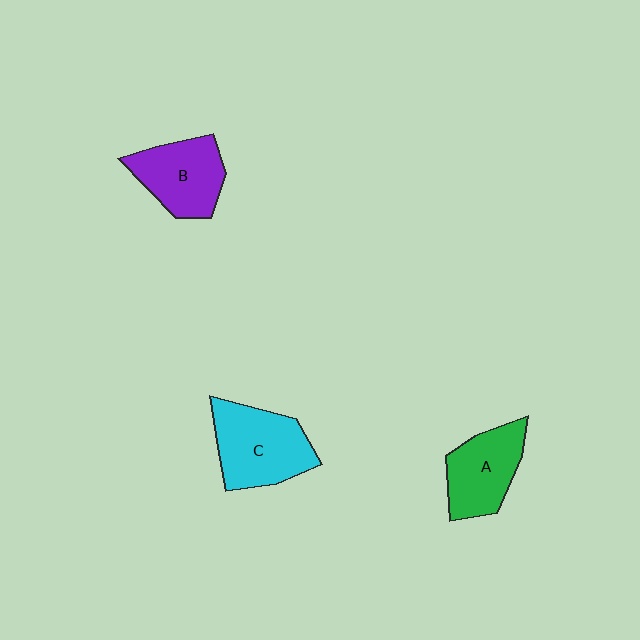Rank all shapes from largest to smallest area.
From largest to smallest: C (cyan), B (purple), A (green).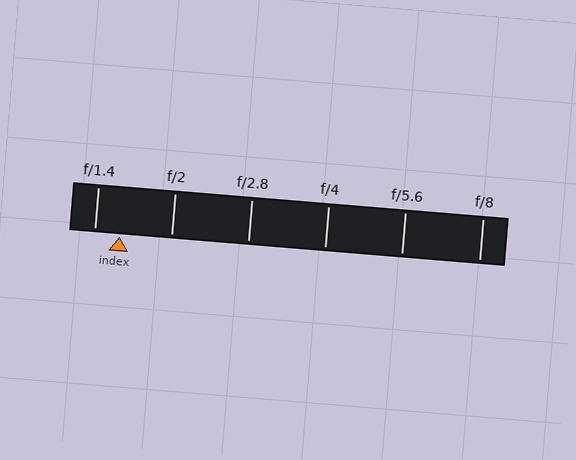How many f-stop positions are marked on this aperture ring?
There are 6 f-stop positions marked.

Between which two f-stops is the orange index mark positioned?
The index mark is between f/1.4 and f/2.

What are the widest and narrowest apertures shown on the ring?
The widest aperture shown is f/1.4 and the narrowest is f/8.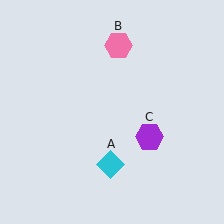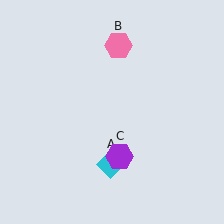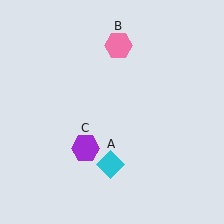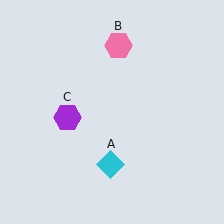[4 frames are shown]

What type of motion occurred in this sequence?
The purple hexagon (object C) rotated clockwise around the center of the scene.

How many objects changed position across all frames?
1 object changed position: purple hexagon (object C).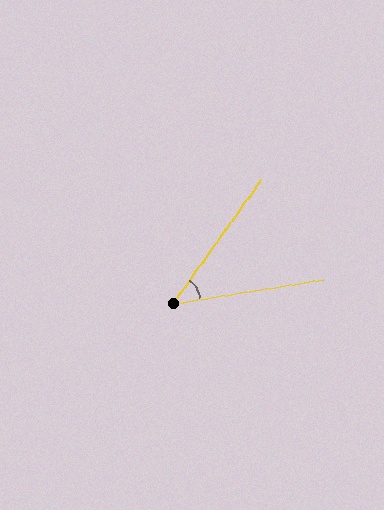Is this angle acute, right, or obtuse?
It is acute.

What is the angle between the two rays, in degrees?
Approximately 45 degrees.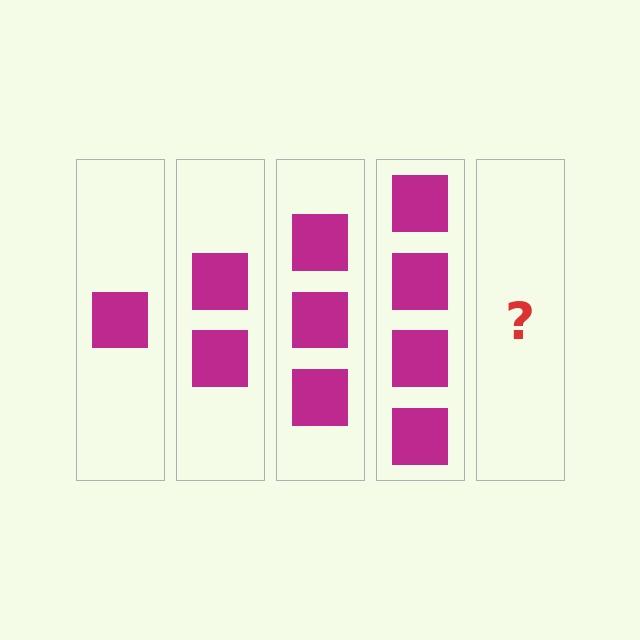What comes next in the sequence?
The next element should be 5 squares.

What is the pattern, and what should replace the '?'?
The pattern is that each step adds one more square. The '?' should be 5 squares.